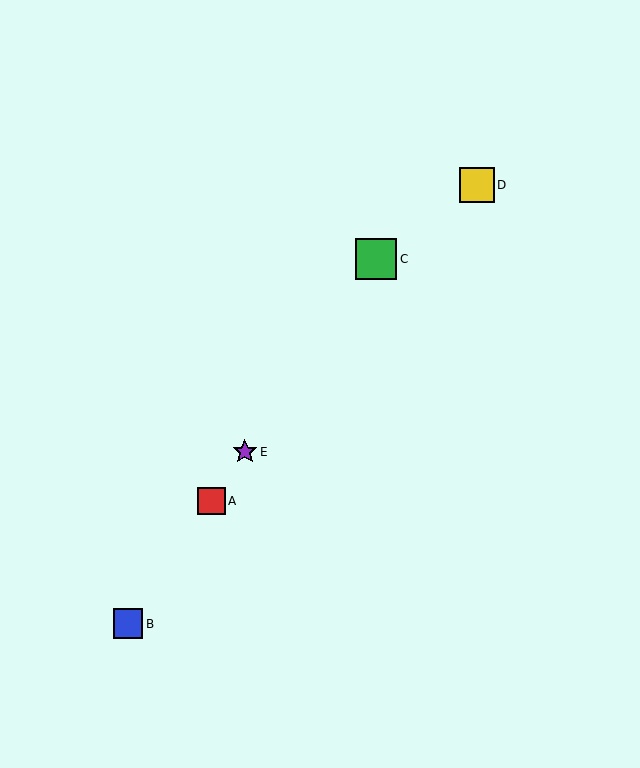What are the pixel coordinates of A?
Object A is at (211, 501).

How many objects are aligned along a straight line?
4 objects (A, B, C, E) are aligned along a straight line.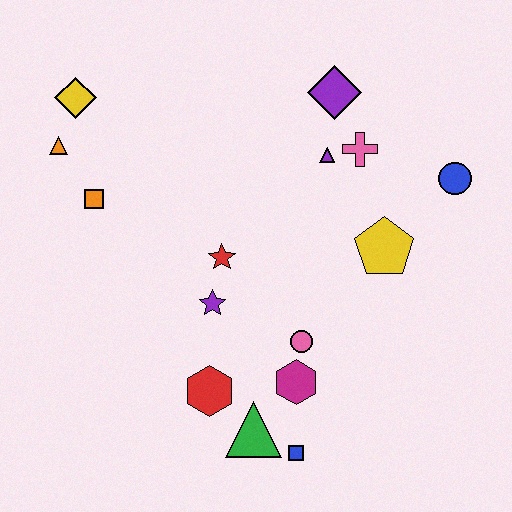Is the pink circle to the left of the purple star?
No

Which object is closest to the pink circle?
The magenta hexagon is closest to the pink circle.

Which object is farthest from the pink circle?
The yellow diamond is farthest from the pink circle.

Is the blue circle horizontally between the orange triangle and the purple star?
No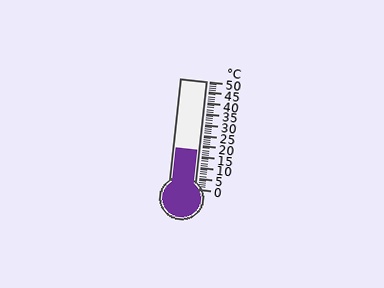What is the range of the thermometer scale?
The thermometer scale ranges from 0°C to 50°C.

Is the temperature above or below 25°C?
The temperature is below 25°C.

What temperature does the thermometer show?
The thermometer shows approximately 18°C.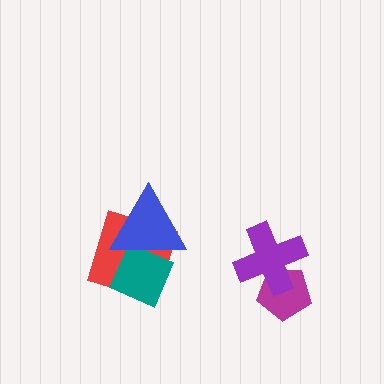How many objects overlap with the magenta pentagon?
1 object overlaps with the magenta pentagon.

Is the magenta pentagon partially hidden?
Yes, it is partially covered by another shape.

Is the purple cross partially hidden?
No, no other shape covers it.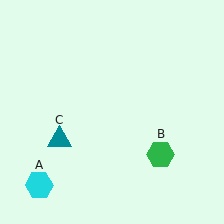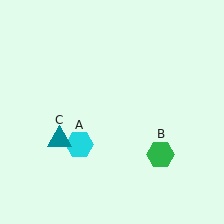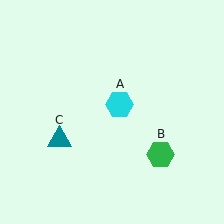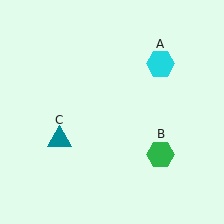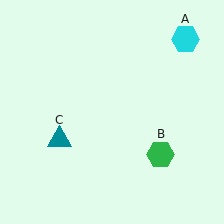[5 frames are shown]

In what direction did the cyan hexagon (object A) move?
The cyan hexagon (object A) moved up and to the right.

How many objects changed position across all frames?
1 object changed position: cyan hexagon (object A).